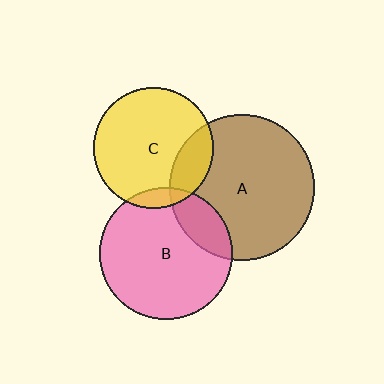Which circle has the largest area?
Circle A (brown).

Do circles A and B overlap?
Yes.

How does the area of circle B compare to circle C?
Approximately 1.2 times.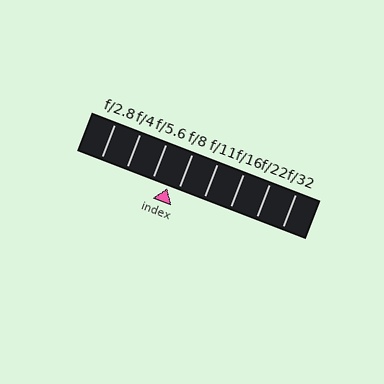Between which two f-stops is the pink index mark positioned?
The index mark is between f/5.6 and f/8.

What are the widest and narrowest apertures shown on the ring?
The widest aperture shown is f/2.8 and the narrowest is f/32.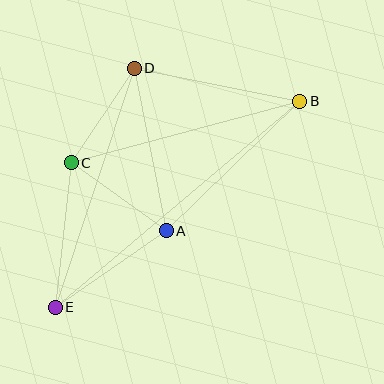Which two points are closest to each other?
Points C and D are closest to each other.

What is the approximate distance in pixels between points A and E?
The distance between A and E is approximately 135 pixels.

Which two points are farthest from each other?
Points B and E are farthest from each other.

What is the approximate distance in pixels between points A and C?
The distance between A and C is approximately 117 pixels.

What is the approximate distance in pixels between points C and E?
The distance between C and E is approximately 146 pixels.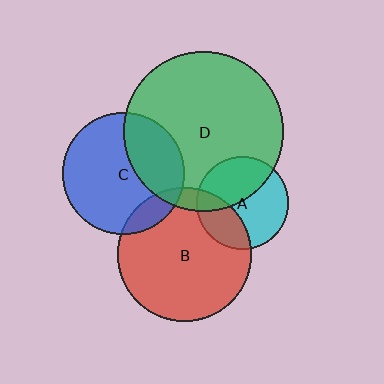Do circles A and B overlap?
Yes.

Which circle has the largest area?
Circle D (green).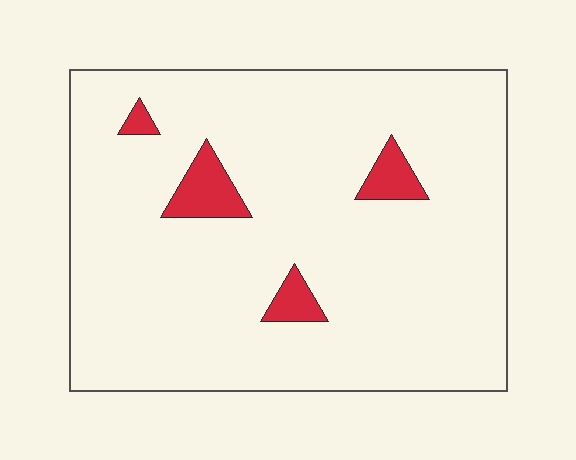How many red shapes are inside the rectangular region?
4.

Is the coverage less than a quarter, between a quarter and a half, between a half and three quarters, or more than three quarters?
Less than a quarter.